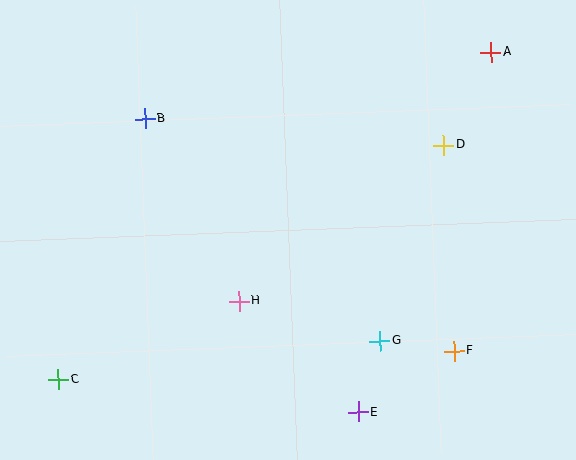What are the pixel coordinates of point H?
Point H is at (239, 301).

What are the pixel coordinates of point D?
Point D is at (444, 145).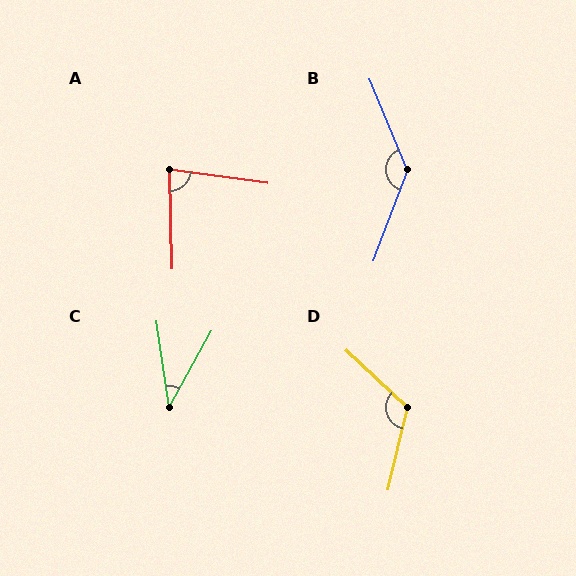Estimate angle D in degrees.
Approximately 120 degrees.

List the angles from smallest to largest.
C (37°), A (81°), D (120°), B (137°).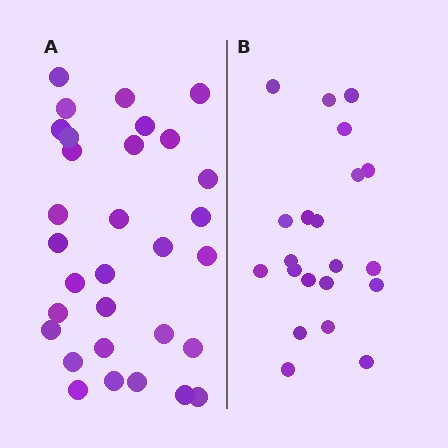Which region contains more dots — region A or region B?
Region A (the left region) has more dots.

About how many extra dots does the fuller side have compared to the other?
Region A has roughly 10 or so more dots than region B.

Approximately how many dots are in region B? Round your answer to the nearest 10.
About 20 dots. (The exact count is 21, which rounds to 20.)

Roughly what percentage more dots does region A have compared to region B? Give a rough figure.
About 50% more.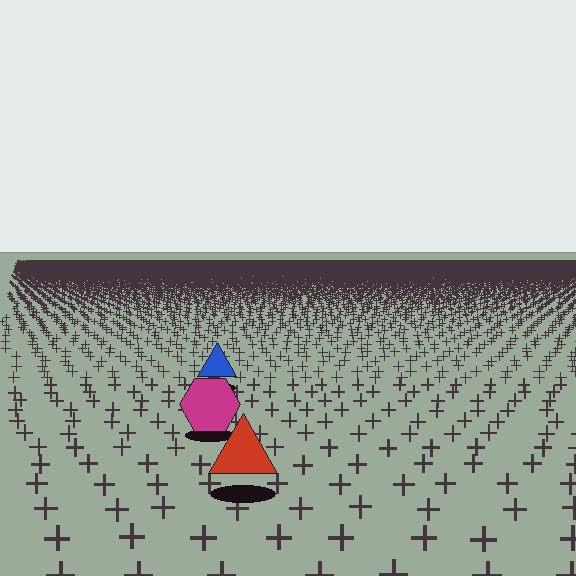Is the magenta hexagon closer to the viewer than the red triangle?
No. The red triangle is closer — you can tell from the texture gradient: the ground texture is coarser near it.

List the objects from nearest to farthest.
From nearest to farthest: the red triangle, the magenta hexagon, the blue triangle.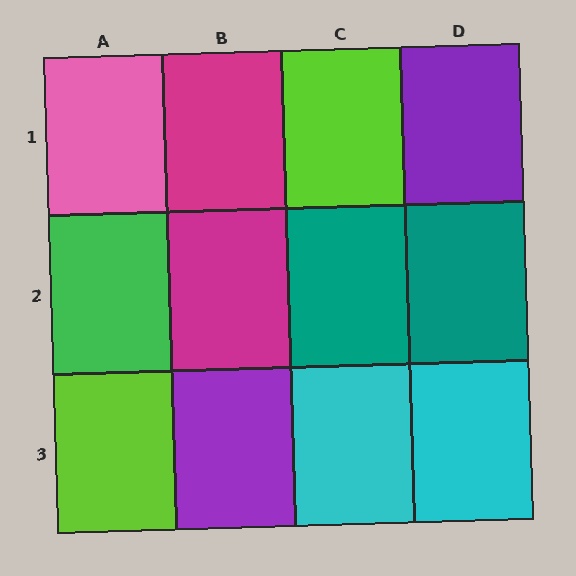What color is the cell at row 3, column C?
Cyan.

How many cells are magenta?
2 cells are magenta.